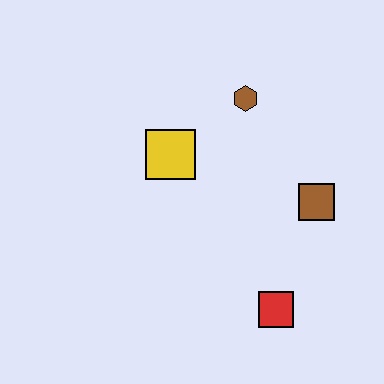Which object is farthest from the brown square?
The yellow square is farthest from the brown square.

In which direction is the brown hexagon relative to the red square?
The brown hexagon is above the red square.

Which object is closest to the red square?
The brown square is closest to the red square.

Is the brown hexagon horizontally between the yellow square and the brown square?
Yes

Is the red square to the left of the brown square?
Yes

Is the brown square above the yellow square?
No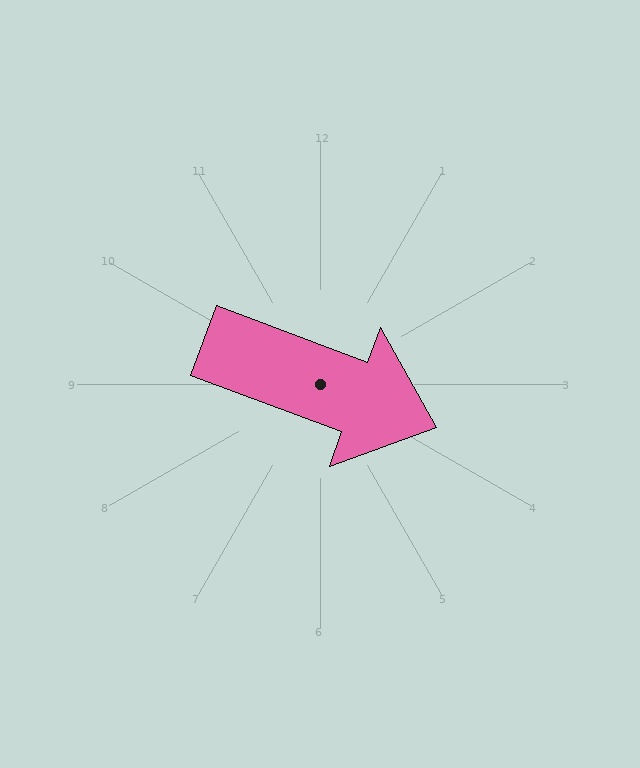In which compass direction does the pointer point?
East.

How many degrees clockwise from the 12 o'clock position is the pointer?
Approximately 110 degrees.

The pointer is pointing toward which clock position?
Roughly 4 o'clock.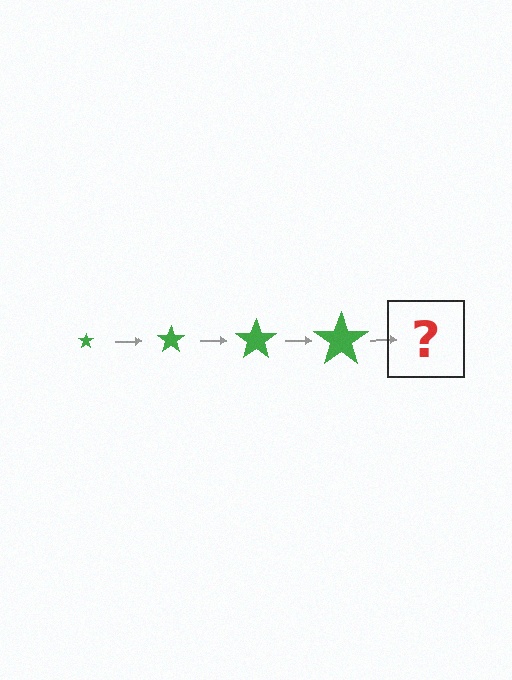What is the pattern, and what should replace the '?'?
The pattern is that the star gets progressively larger each step. The '?' should be a green star, larger than the previous one.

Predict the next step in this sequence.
The next step is a green star, larger than the previous one.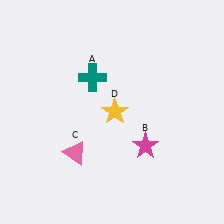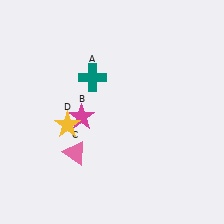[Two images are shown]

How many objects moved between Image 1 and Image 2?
2 objects moved between the two images.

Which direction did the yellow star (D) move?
The yellow star (D) moved left.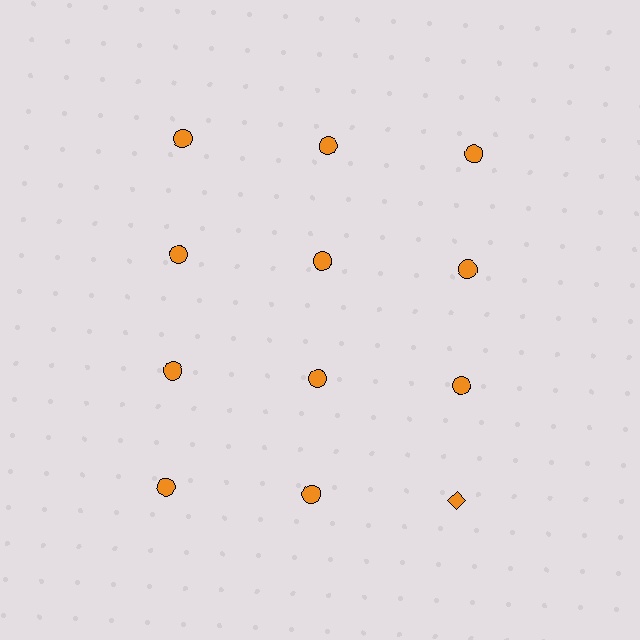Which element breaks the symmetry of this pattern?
The orange diamond in the fourth row, center column breaks the symmetry. All other shapes are orange circles.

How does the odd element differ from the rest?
It has a different shape: diamond instead of circle.